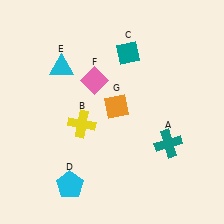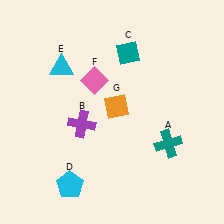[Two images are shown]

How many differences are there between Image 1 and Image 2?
There is 1 difference between the two images.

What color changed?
The cross (B) changed from yellow in Image 1 to purple in Image 2.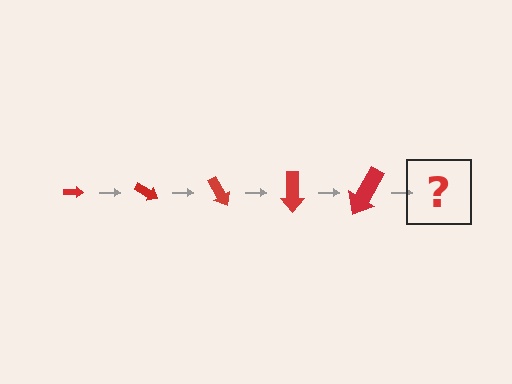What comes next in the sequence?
The next element should be an arrow, larger than the previous one and rotated 150 degrees from the start.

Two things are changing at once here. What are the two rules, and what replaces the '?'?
The two rules are that the arrow grows larger each step and it rotates 30 degrees each step. The '?' should be an arrow, larger than the previous one and rotated 150 degrees from the start.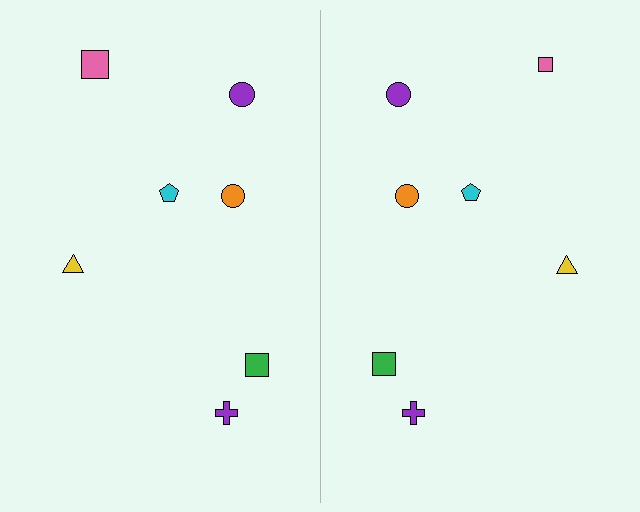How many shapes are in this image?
There are 14 shapes in this image.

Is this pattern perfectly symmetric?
No, the pattern is not perfectly symmetric. The pink square on the right side has a different size than its mirror counterpart.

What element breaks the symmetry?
The pink square on the right side has a different size than its mirror counterpart.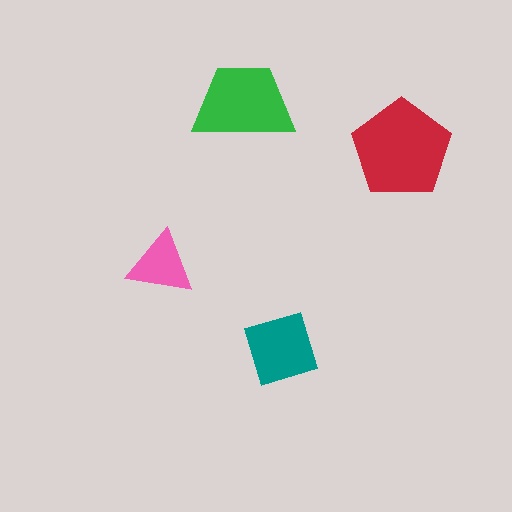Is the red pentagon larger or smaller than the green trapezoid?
Larger.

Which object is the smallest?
The pink triangle.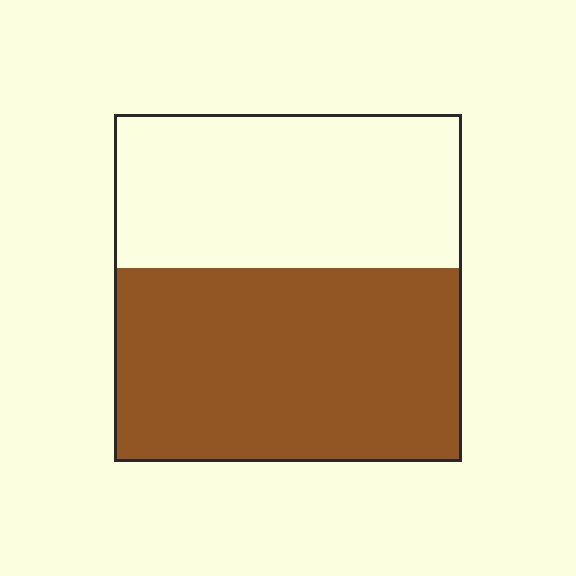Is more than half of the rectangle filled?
Yes.